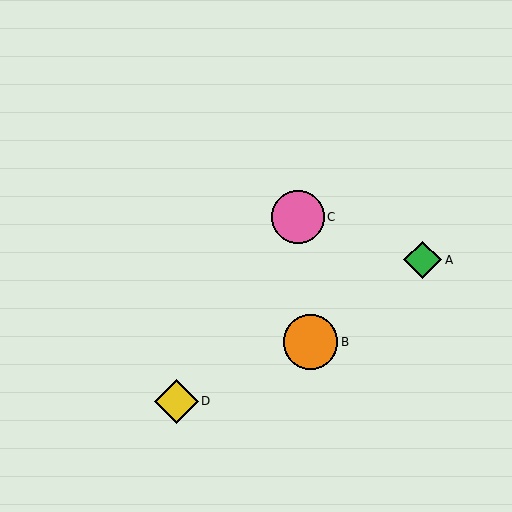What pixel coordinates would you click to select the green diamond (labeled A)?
Click at (423, 260) to select the green diamond A.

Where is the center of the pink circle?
The center of the pink circle is at (298, 217).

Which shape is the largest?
The orange circle (labeled B) is the largest.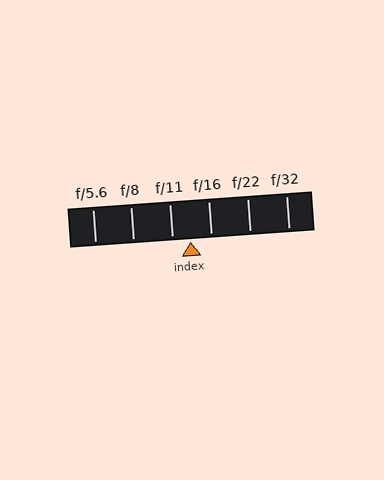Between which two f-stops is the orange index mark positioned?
The index mark is between f/11 and f/16.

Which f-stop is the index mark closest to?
The index mark is closest to f/11.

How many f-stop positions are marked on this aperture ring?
There are 6 f-stop positions marked.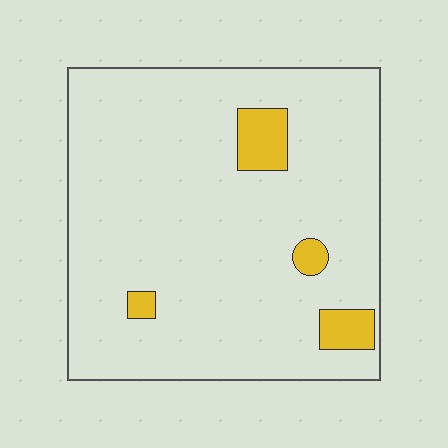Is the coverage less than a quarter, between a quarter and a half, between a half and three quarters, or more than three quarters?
Less than a quarter.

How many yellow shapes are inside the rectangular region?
4.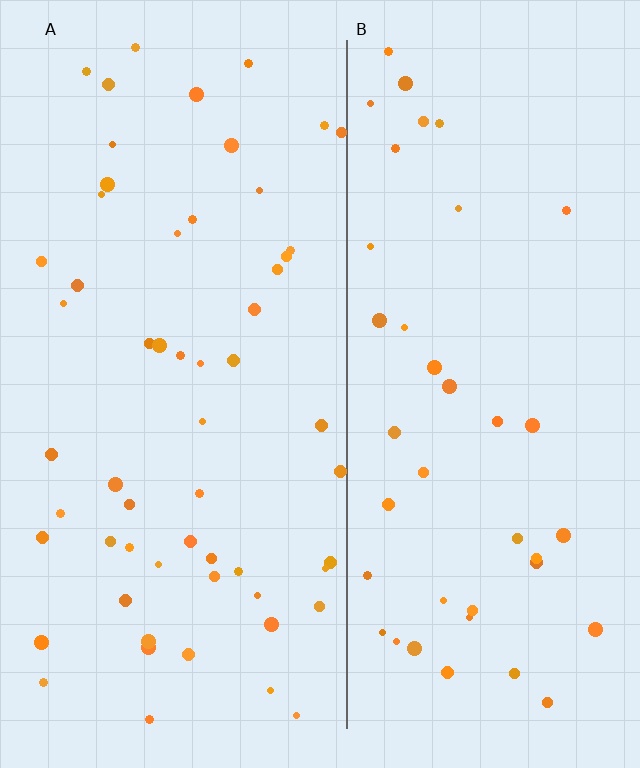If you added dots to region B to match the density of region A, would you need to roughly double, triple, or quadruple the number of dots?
Approximately double.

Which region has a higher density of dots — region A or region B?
A (the left).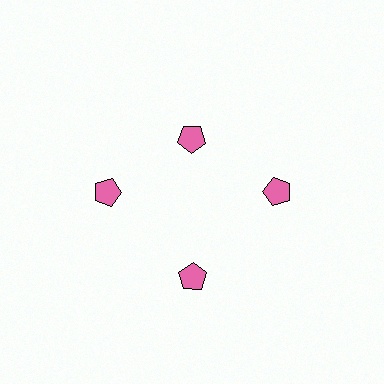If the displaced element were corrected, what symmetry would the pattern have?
It would have 4-fold rotational symmetry — the pattern would map onto itself every 90 degrees.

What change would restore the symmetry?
The symmetry would be restored by moving it outward, back onto the ring so that all 4 pentagons sit at equal angles and equal distance from the center.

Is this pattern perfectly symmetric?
No. The 4 pink pentagons are arranged in a ring, but one element near the 12 o'clock position is pulled inward toward the center, breaking the 4-fold rotational symmetry.